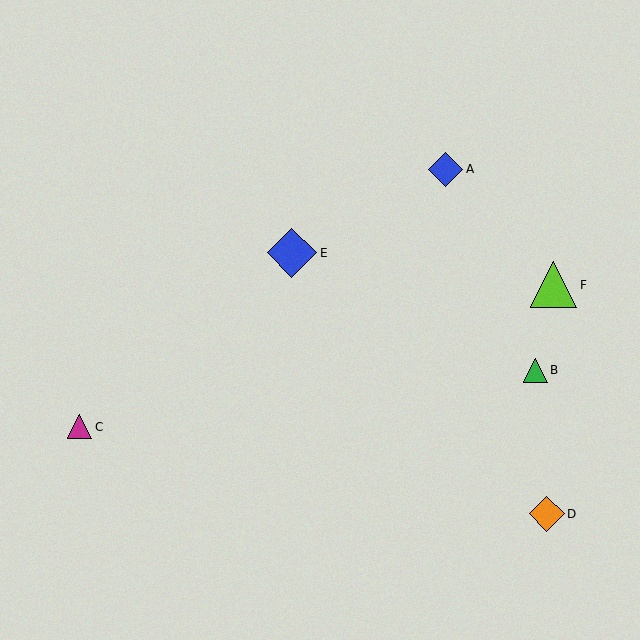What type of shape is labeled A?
Shape A is a blue diamond.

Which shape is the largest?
The blue diamond (labeled E) is the largest.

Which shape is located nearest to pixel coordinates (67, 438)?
The magenta triangle (labeled C) at (80, 427) is nearest to that location.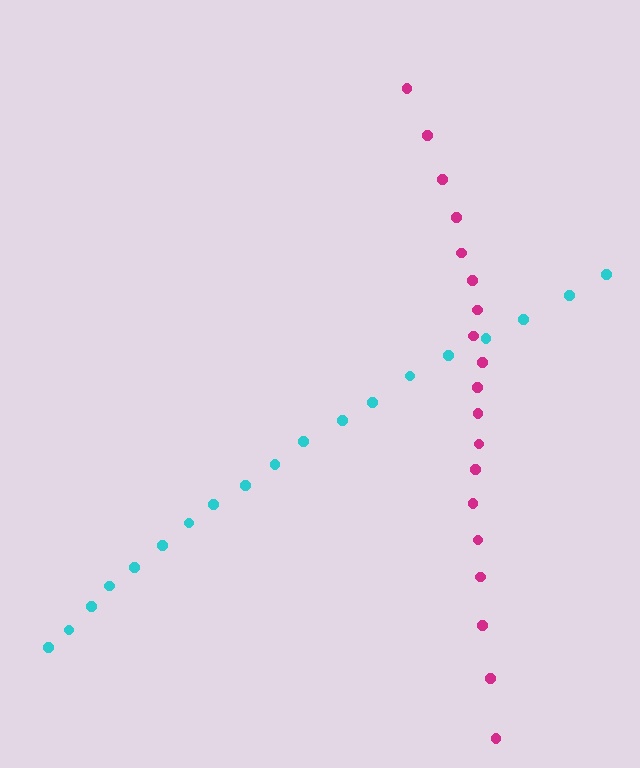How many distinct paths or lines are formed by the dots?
There are 2 distinct paths.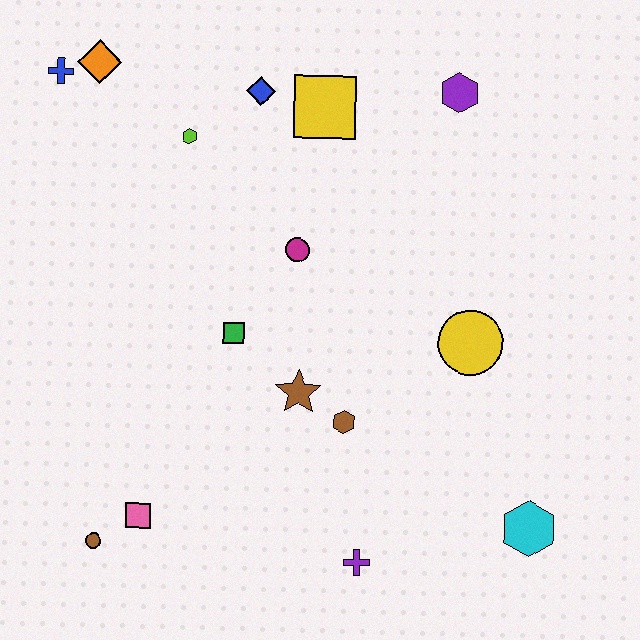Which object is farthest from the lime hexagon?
The cyan hexagon is farthest from the lime hexagon.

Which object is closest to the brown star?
The brown hexagon is closest to the brown star.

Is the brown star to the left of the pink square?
No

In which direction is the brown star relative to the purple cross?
The brown star is above the purple cross.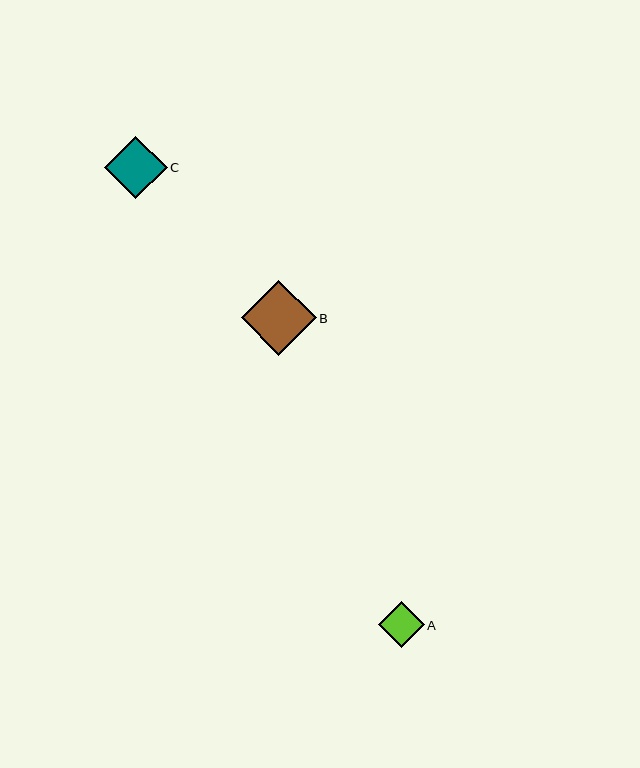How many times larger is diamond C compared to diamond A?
Diamond C is approximately 1.4 times the size of diamond A.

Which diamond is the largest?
Diamond B is the largest with a size of approximately 75 pixels.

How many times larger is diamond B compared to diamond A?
Diamond B is approximately 1.6 times the size of diamond A.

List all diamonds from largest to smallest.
From largest to smallest: B, C, A.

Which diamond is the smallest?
Diamond A is the smallest with a size of approximately 46 pixels.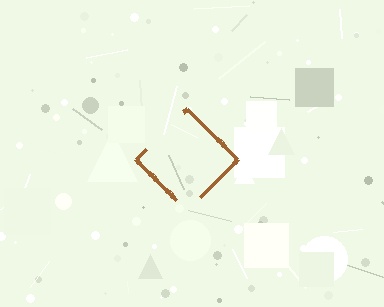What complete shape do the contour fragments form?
The contour fragments form a diamond.